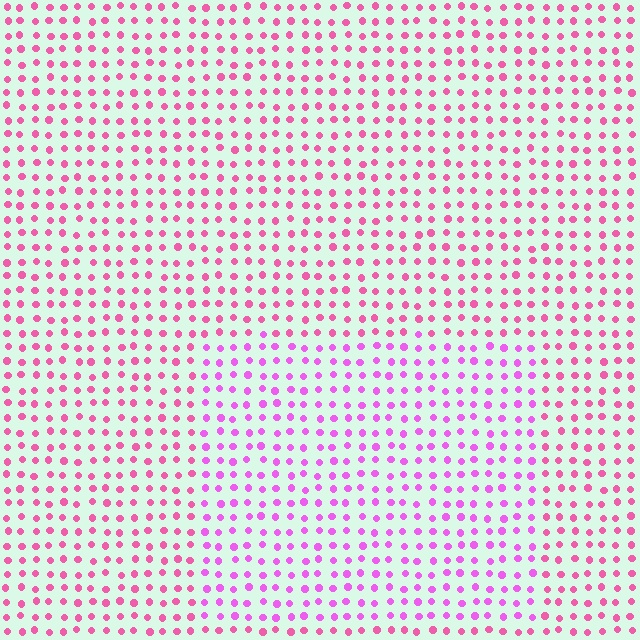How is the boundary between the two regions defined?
The boundary is defined purely by a slight shift in hue (about 28 degrees). Spacing, size, and orientation are identical on both sides.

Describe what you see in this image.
The image is filled with small pink elements in a uniform arrangement. A rectangle-shaped region is visible where the elements are tinted to a slightly different hue, forming a subtle color boundary.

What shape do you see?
I see a rectangle.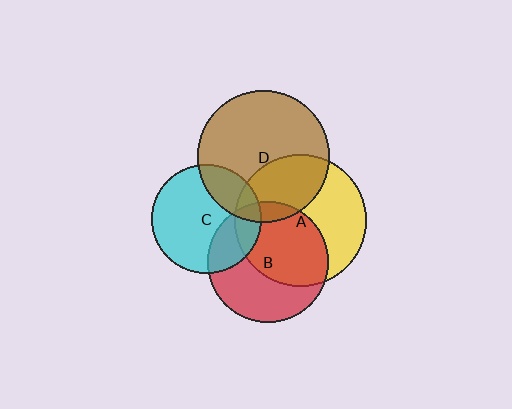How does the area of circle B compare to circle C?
Approximately 1.2 times.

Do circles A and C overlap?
Yes.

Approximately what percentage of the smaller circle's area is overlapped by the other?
Approximately 15%.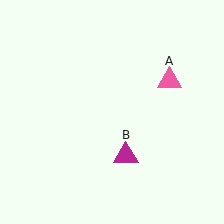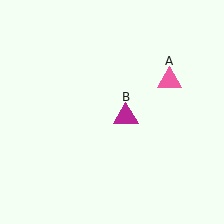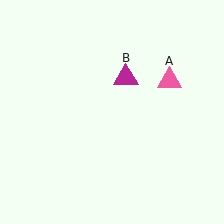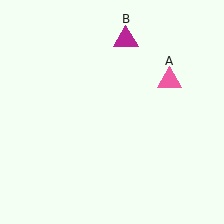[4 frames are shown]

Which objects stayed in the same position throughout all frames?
Pink triangle (object A) remained stationary.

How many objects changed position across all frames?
1 object changed position: magenta triangle (object B).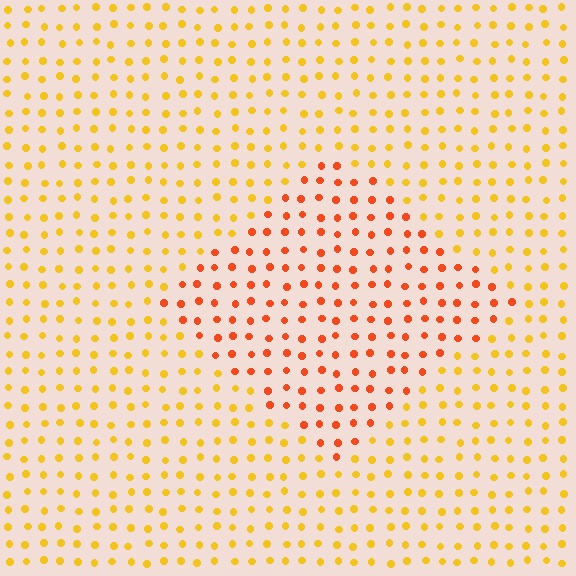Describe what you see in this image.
The image is filled with small yellow elements in a uniform arrangement. A diamond-shaped region is visible where the elements are tinted to a slightly different hue, forming a subtle color boundary.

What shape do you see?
I see a diamond.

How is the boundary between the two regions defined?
The boundary is defined purely by a slight shift in hue (about 35 degrees). Spacing, size, and orientation are identical on both sides.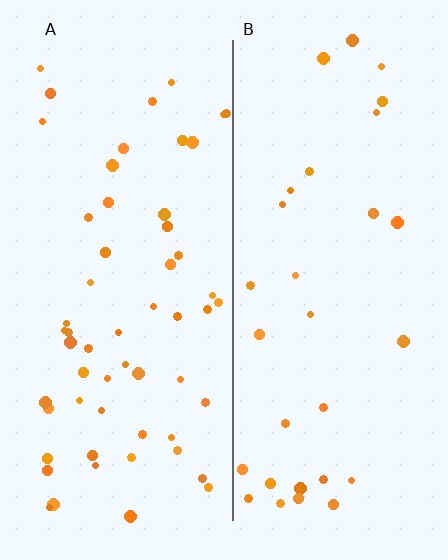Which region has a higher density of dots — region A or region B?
A (the left).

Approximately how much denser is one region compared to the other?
Approximately 1.8× — region A over region B.